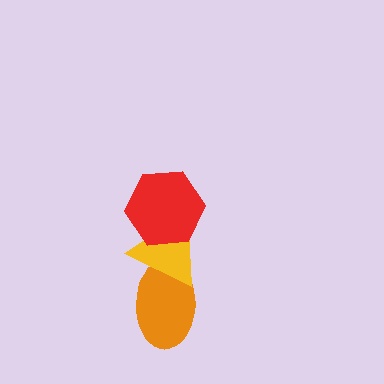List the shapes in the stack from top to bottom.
From top to bottom: the red hexagon, the yellow triangle, the orange ellipse.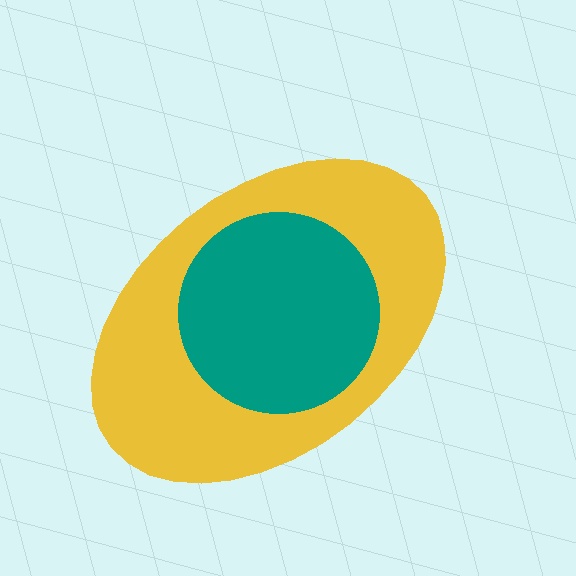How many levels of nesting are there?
2.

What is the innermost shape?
The teal circle.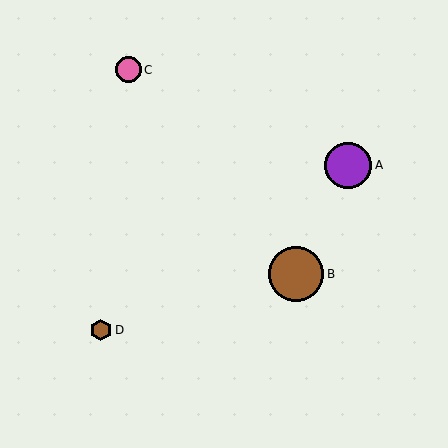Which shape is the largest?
The brown circle (labeled B) is the largest.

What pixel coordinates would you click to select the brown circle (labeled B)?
Click at (296, 274) to select the brown circle B.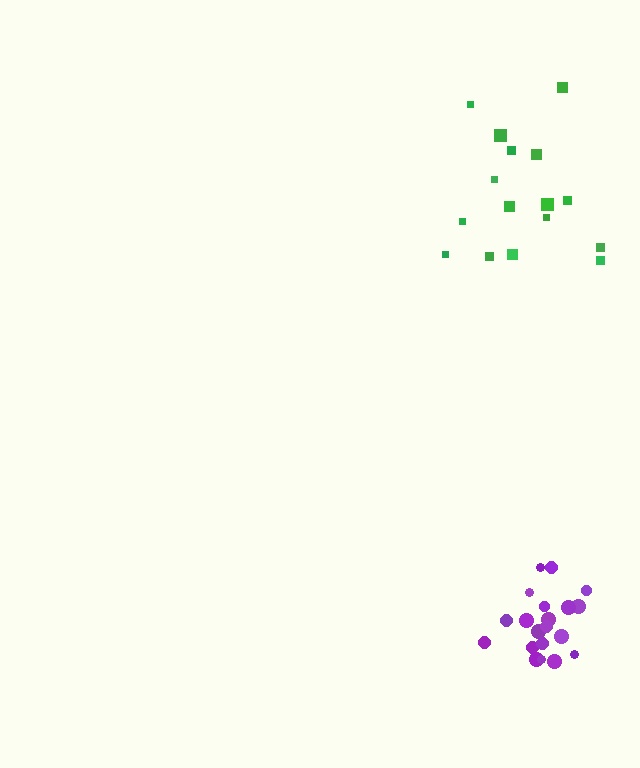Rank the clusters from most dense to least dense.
purple, green.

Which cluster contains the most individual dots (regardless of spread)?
Purple (21).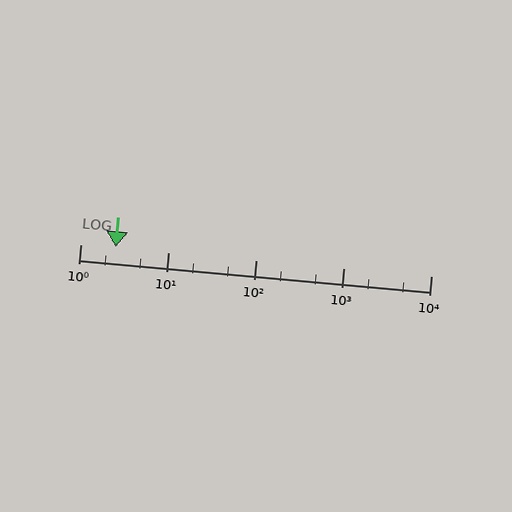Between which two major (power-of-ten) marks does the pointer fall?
The pointer is between 1 and 10.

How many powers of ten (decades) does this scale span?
The scale spans 4 decades, from 1 to 10000.